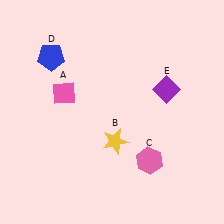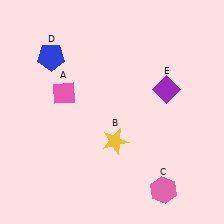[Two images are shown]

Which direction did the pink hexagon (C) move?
The pink hexagon (C) moved down.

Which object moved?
The pink hexagon (C) moved down.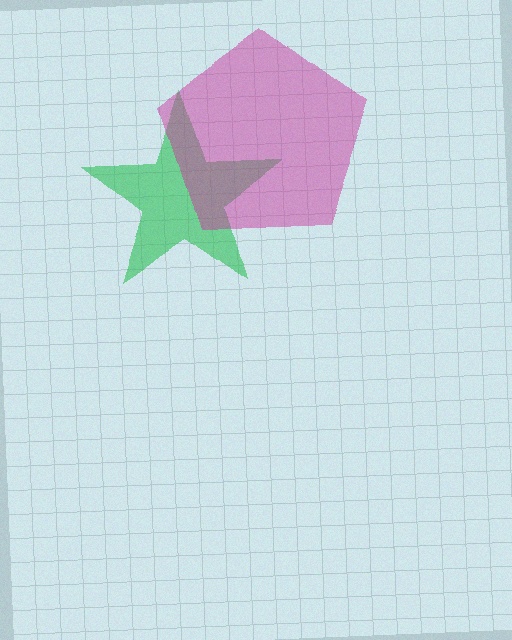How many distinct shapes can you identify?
There are 2 distinct shapes: a green star, a magenta pentagon.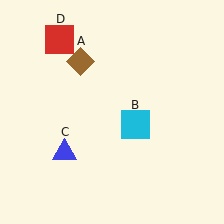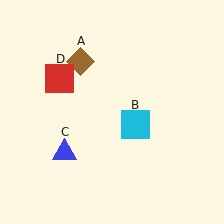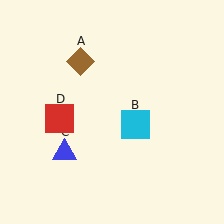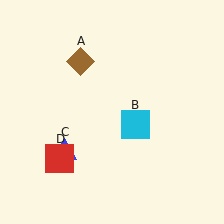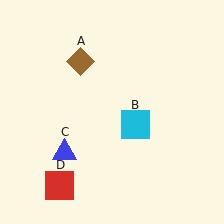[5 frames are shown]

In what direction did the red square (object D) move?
The red square (object D) moved down.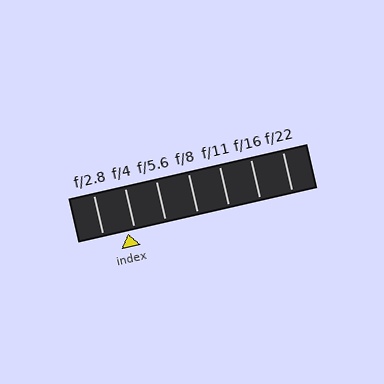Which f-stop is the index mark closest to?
The index mark is closest to f/4.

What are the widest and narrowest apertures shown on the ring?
The widest aperture shown is f/2.8 and the narrowest is f/22.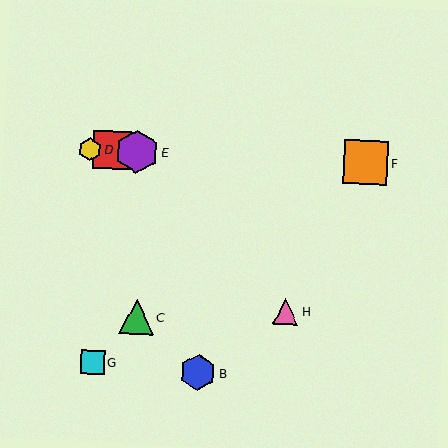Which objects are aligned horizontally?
Objects A, D, E, F are aligned horizontally.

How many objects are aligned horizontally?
4 objects (A, D, E, F) are aligned horizontally.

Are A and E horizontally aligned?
Yes, both are at y≈150.